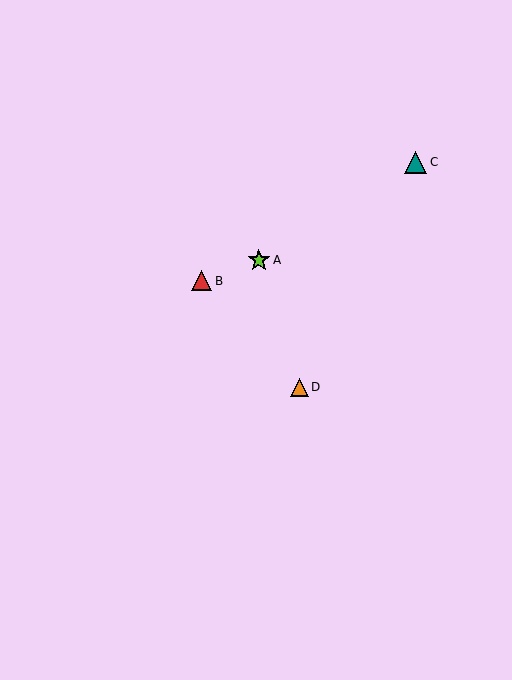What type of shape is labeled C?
Shape C is a teal triangle.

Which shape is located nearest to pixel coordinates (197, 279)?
The red triangle (labeled B) at (202, 281) is nearest to that location.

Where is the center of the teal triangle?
The center of the teal triangle is at (416, 162).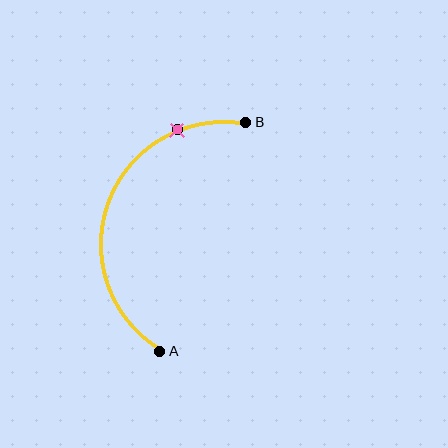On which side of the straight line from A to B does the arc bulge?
The arc bulges to the left of the straight line connecting A and B.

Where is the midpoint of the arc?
The arc midpoint is the point on the curve farthest from the straight line joining A and B. It sits to the left of that line.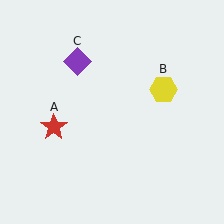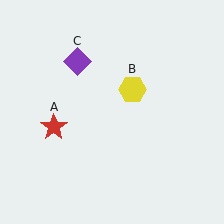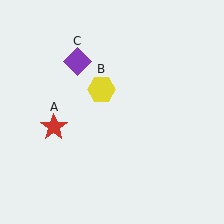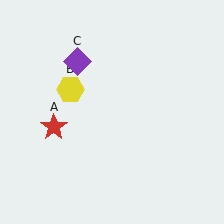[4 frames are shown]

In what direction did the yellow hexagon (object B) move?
The yellow hexagon (object B) moved left.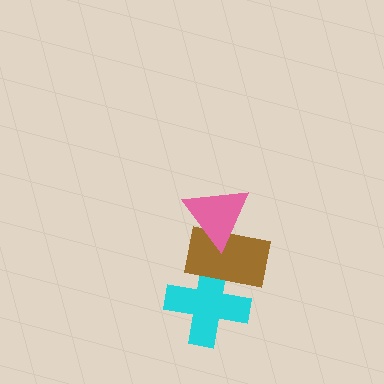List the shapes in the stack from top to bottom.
From top to bottom: the pink triangle, the brown rectangle, the cyan cross.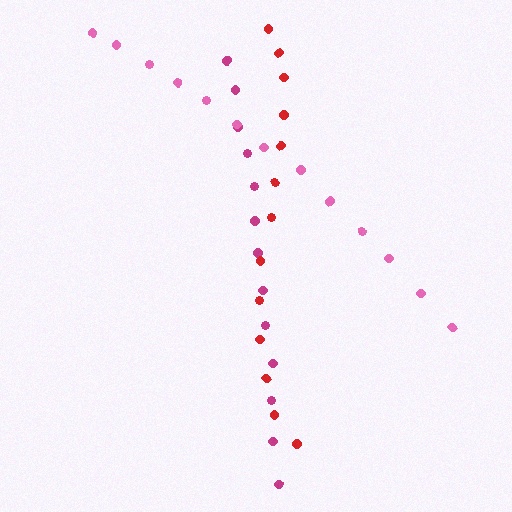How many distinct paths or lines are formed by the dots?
There are 3 distinct paths.